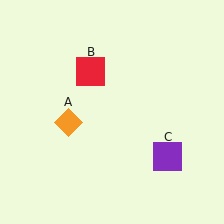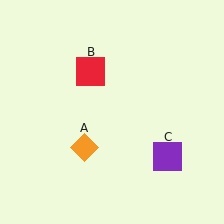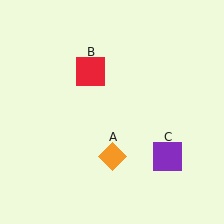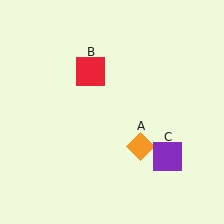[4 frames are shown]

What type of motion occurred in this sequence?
The orange diamond (object A) rotated counterclockwise around the center of the scene.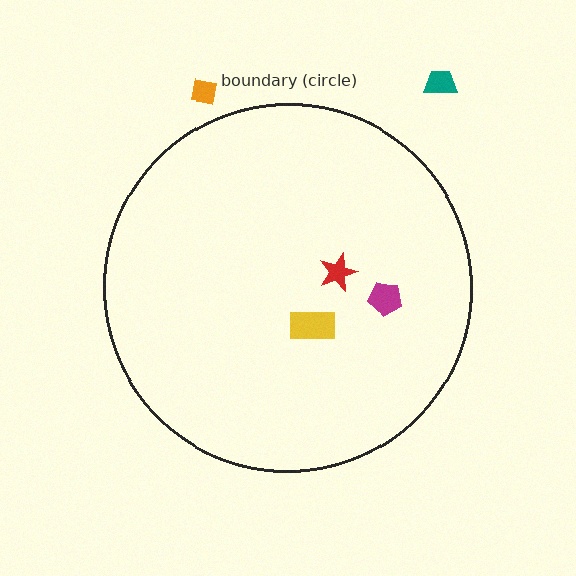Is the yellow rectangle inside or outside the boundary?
Inside.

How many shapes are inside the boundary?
3 inside, 2 outside.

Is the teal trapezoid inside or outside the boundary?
Outside.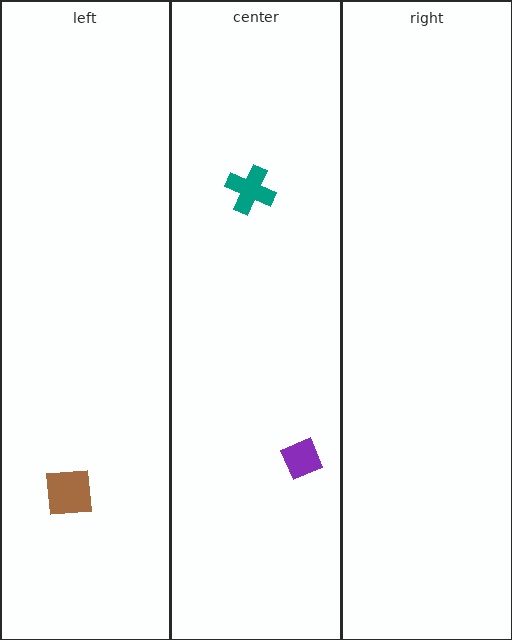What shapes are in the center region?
The teal cross, the purple diamond.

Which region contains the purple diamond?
The center region.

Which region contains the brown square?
The left region.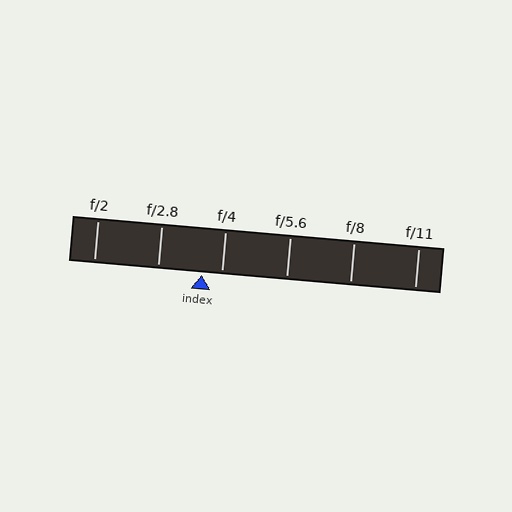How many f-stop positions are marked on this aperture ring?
There are 6 f-stop positions marked.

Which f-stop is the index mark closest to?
The index mark is closest to f/4.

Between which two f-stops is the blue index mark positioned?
The index mark is between f/2.8 and f/4.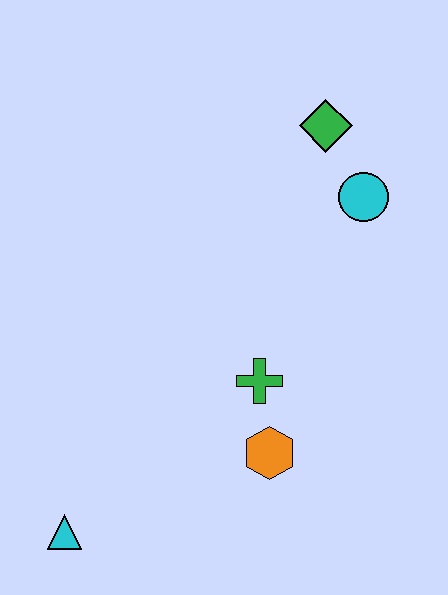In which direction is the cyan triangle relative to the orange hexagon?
The cyan triangle is to the left of the orange hexagon.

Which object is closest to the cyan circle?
The green diamond is closest to the cyan circle.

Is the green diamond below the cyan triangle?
No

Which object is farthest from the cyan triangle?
The green diamond is farthest from the cyan triangle.